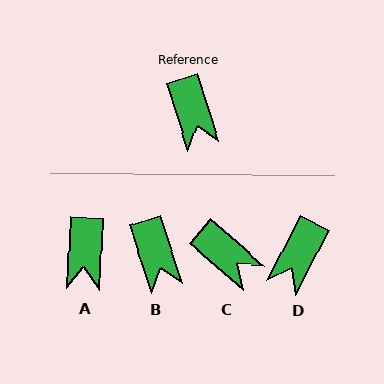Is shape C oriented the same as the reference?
No, it is off by about 32 degrees.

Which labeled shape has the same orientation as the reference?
B.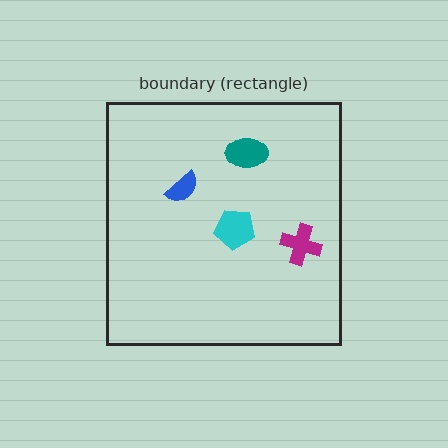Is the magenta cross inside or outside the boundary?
Inside.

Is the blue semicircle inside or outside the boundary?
Inside.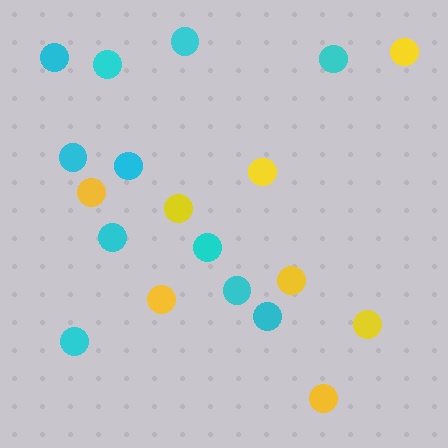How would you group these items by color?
There are 2 groups: one group of cyan circles (11) and one group of yellow circles (8).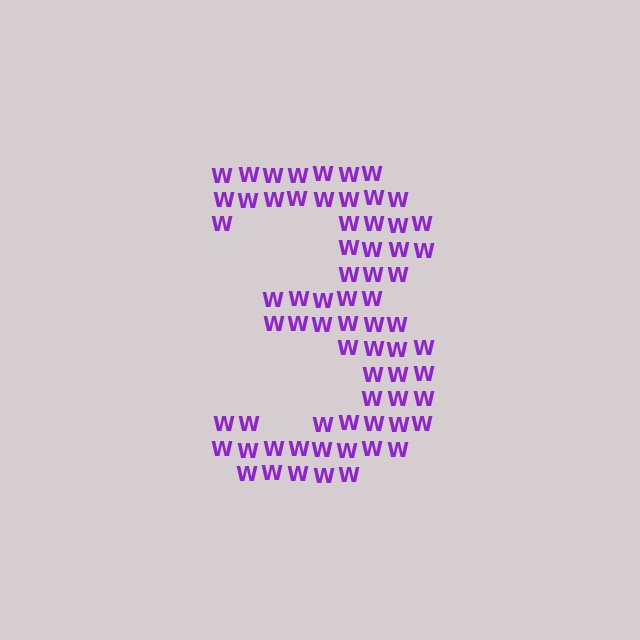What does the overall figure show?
The overall figure shows the digit 3.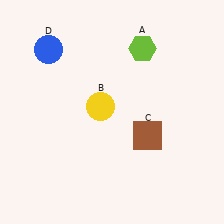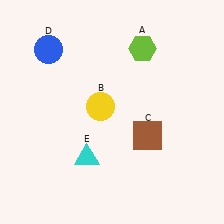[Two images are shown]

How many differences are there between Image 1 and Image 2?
There is 1 difference between the two images.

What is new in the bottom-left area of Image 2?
A cyan triangle (E) was added in the bottom-left area of Image 2.